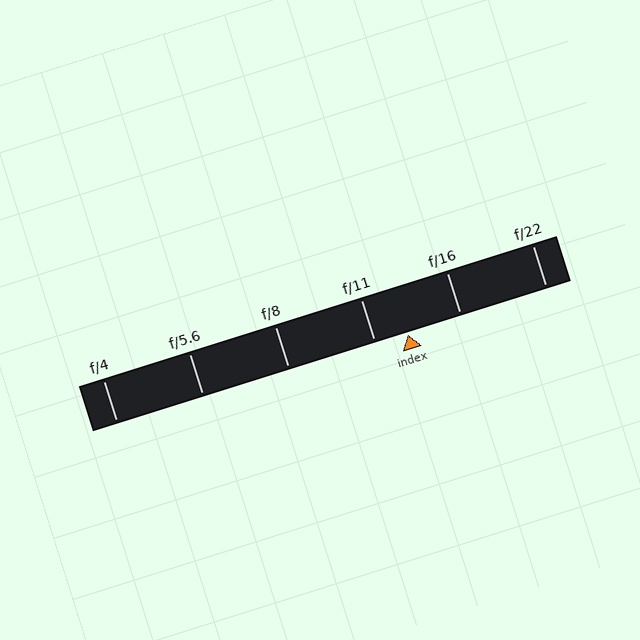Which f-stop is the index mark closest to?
The index mark is closest to f/11.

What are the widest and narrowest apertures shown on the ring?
The widest aperture shown is f/4 and the narrowest is f/22.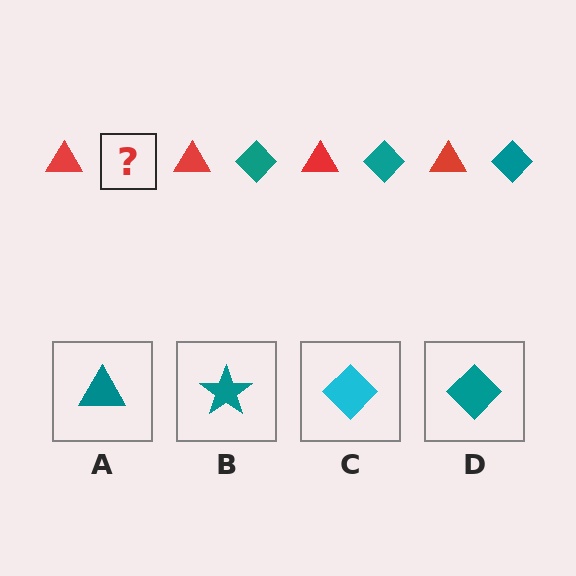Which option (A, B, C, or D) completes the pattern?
D.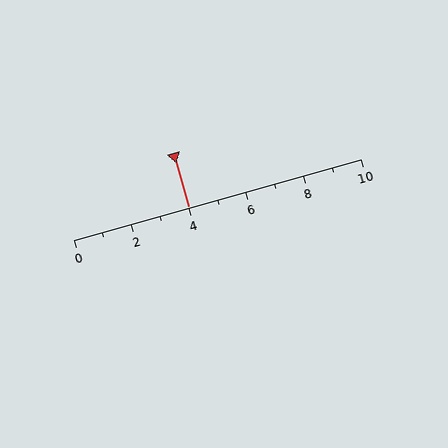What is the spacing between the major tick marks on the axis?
The major ticks are spaced 2 apart.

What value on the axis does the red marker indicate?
The marker indicates approximately 4.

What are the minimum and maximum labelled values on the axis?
The axis runs from 0 to 10.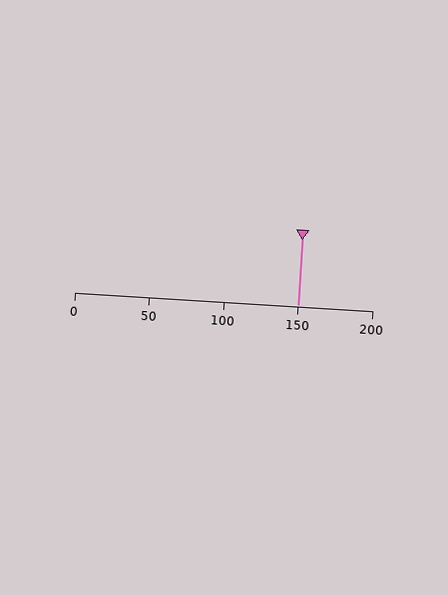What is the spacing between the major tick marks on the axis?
The major ticks are spaced 50 apart.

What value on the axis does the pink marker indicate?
The marker indicates approximately 150.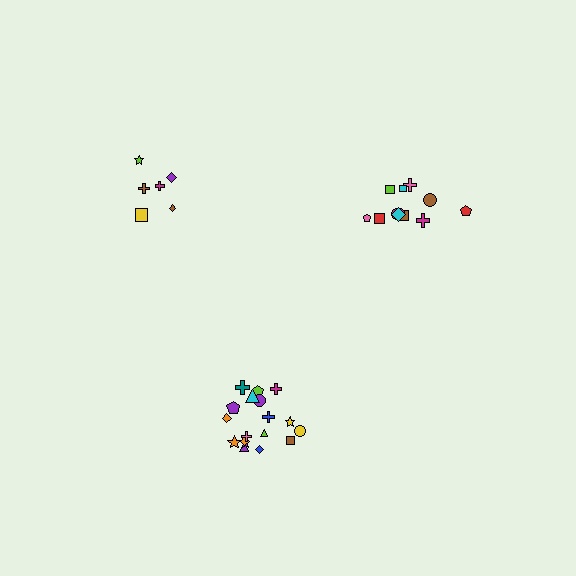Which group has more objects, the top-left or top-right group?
The top-right group.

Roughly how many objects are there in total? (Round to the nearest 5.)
Roughly 35 objects in total.